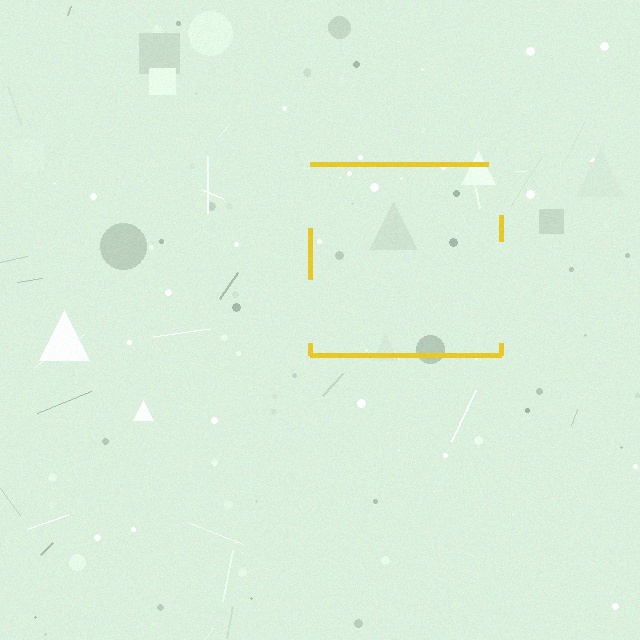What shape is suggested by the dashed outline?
The dashed outline suggests a square.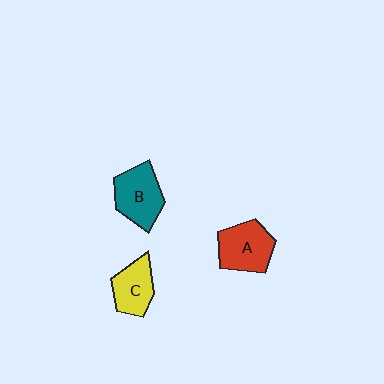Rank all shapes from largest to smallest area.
From largest to smallest: B (teal), A (red), C (yellow).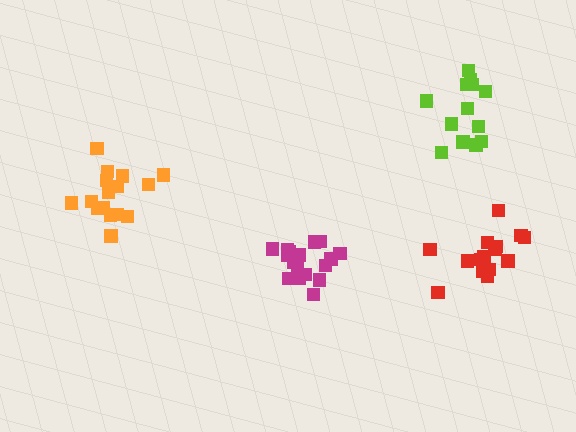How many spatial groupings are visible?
There are 4 spatial groupings.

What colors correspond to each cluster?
The clusters are colored: magenta, orange, red, lime.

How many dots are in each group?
Group 1: 18 dots, Group 2: 16 dots, Group 3: 15 dots, Group 4: 13 dots (62 total).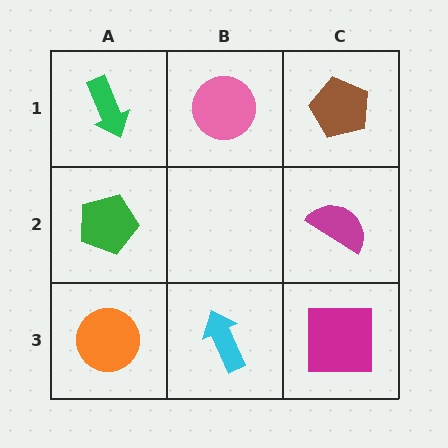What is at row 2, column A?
A green pentagon.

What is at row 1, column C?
A brown pentagon.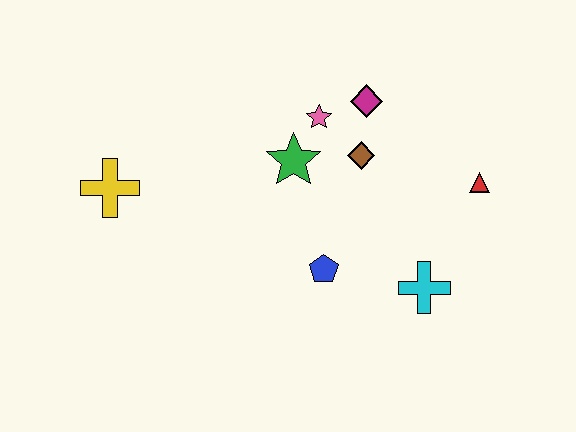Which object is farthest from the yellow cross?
The red triangle is farthest from the yellow cross.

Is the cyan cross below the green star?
Yes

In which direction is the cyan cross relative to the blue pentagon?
The cyan cross is to the right of the blue pentagon.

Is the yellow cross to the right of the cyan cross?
No